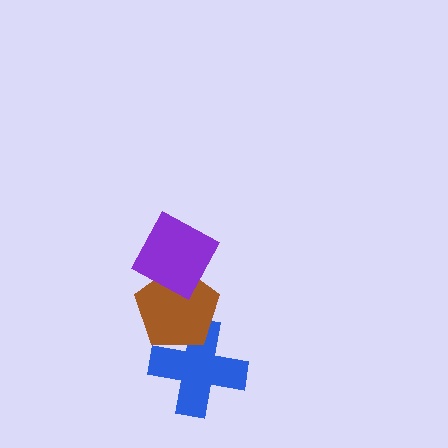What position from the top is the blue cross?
The blue cross is 3rd from the top.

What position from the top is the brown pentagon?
The brown pentagon is 2nd from the top.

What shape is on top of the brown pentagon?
The purple diamond is on top of the brown pentagon.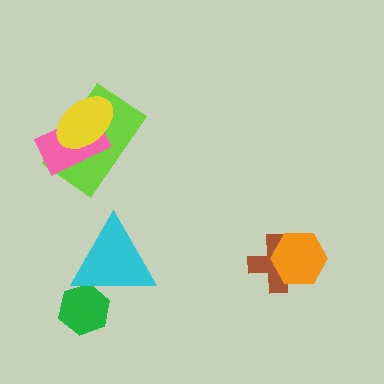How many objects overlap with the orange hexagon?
1 object overlaps with the orange hexagon.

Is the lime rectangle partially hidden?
Yes, it is partially covered by another shape.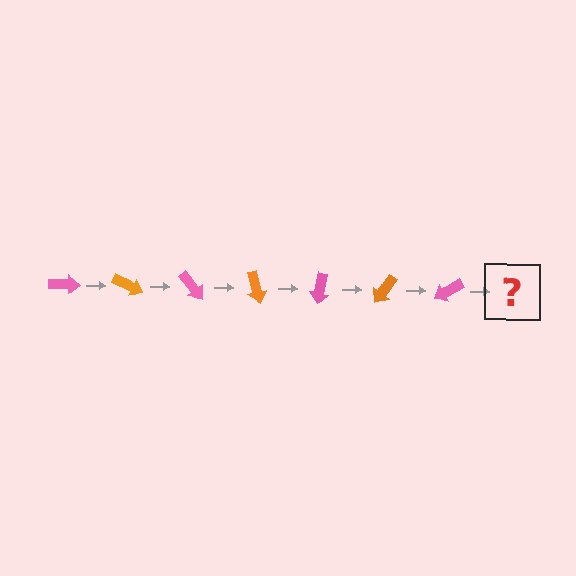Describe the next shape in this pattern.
It should be an orange arrow, rotated 175 degrees from the start.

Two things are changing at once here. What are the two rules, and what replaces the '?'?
The two rules are that it rotates 25 degrees each step and the color cycles through pink and orange. The '?' should be an orange arrow, rotated 175 degrees from the start.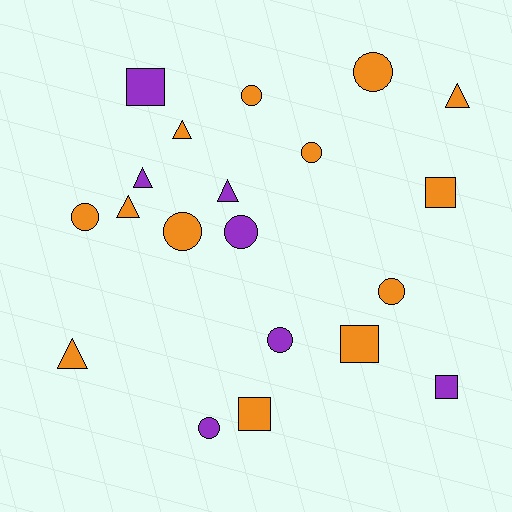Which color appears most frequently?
Orange, with 13 objects.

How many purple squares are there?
There are 2 purple squares.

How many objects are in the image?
There are 20 objects.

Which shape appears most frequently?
Circle, with 9 objects.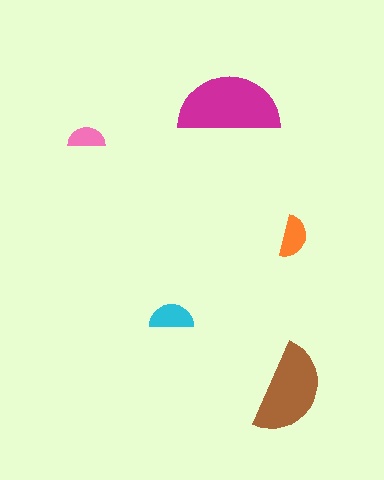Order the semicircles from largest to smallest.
the magenta one, the brown one, the cyan one, the orange one, the pink one.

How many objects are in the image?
There are 5 objects in the image.